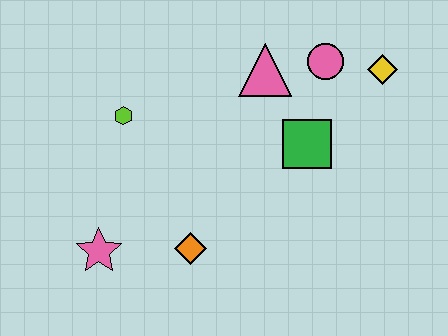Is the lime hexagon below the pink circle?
Yes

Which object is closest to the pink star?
The orange diamond is closest to the pink star.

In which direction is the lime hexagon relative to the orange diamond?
The lime hexagon is above the orange diamond.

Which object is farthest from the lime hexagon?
The yellow diamond is farthest from the lime hexagon.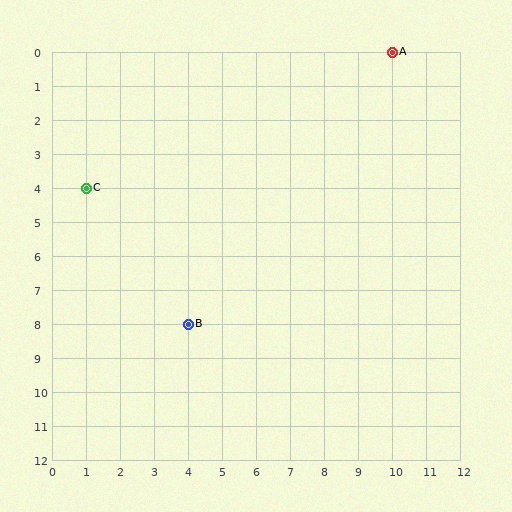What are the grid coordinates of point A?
Point A is at grid coordinates (10, 0).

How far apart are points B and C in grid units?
Points B and C are 3 columns and 4 rows apart (about 5.0 grid units diagonally).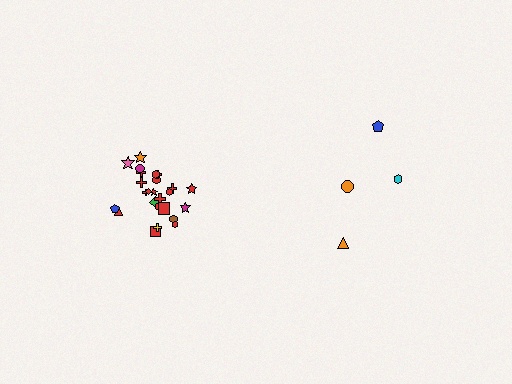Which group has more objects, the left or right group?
The left group.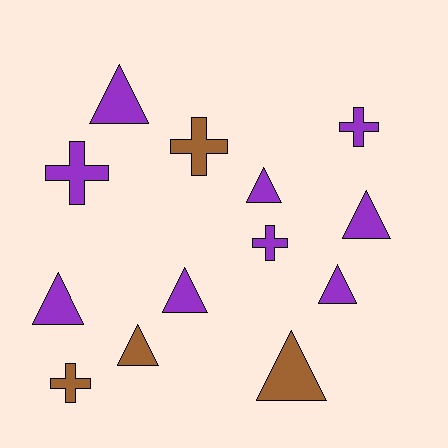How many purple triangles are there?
There are 6 purple triangles.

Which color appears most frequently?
Purple, with 9 objects.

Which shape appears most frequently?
Triangle, with 8 objects.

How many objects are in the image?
There are 13 objects.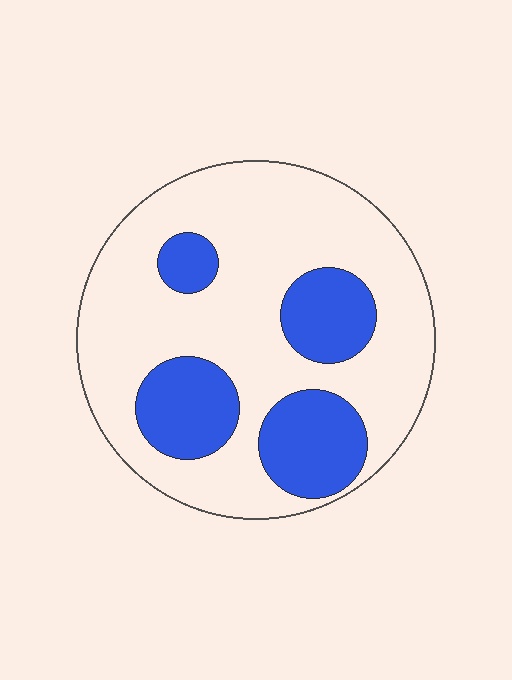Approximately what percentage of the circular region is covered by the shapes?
Approximately 30%.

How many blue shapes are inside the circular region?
4.